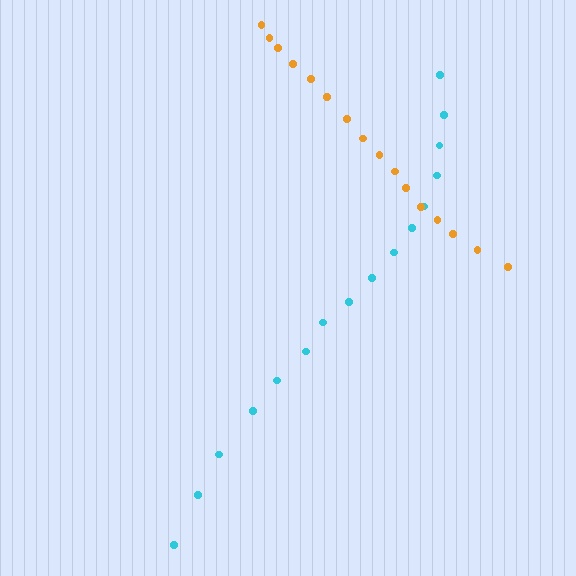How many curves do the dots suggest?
There are 2 distinct paths.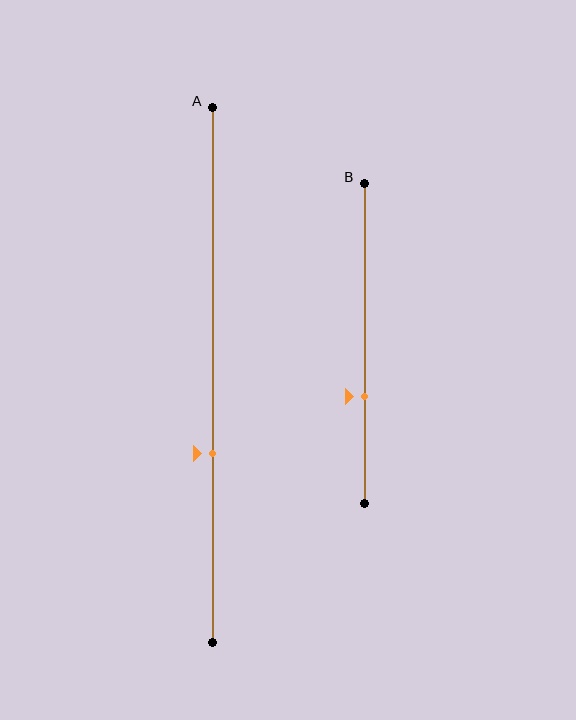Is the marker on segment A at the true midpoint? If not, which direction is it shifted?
No, the marker on segment A is shifted downward by about 15% of the segment length.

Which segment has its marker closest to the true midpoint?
Segment A has its marker closest to the true midpoint.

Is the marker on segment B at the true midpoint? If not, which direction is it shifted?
No, the marker on segment B is shifted downward by about 17% of the segment length.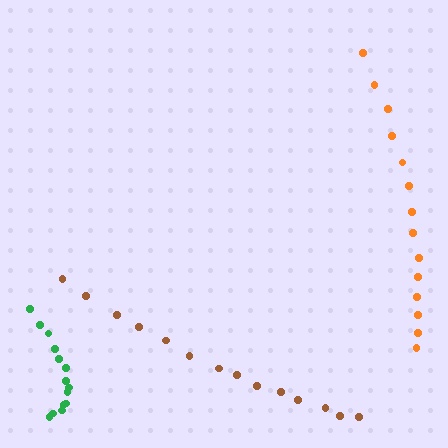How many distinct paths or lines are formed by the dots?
There are 3 distinct paths.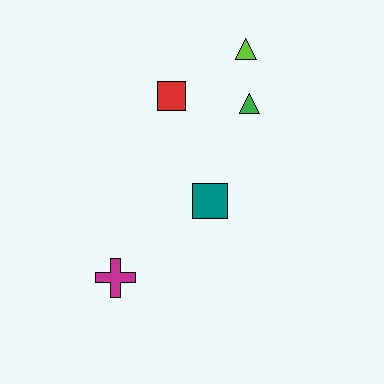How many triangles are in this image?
There are 2 triangles.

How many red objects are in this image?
There is 1 red object.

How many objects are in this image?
There are 5 objects.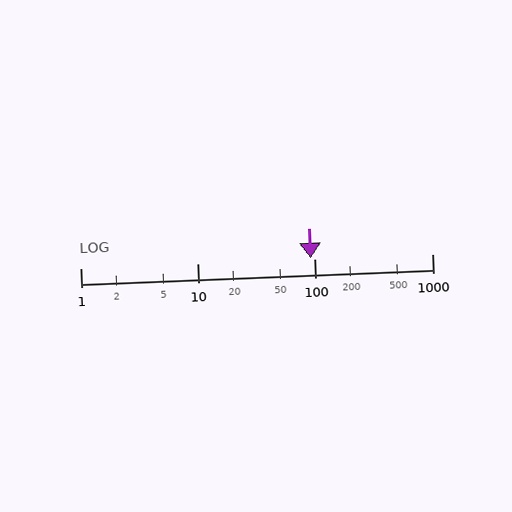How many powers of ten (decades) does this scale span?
The scale spans 3 decades, from 1 to 1000.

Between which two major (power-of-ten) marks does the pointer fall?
The pointer is between 10 and 100.